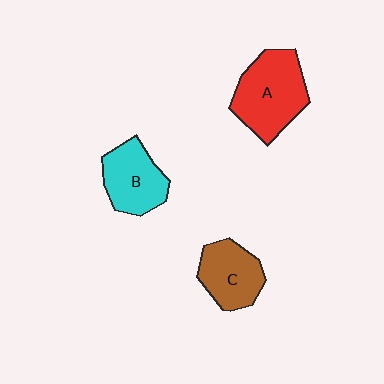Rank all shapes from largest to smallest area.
From largest to smallest: A (red), B (cyan), C (brown).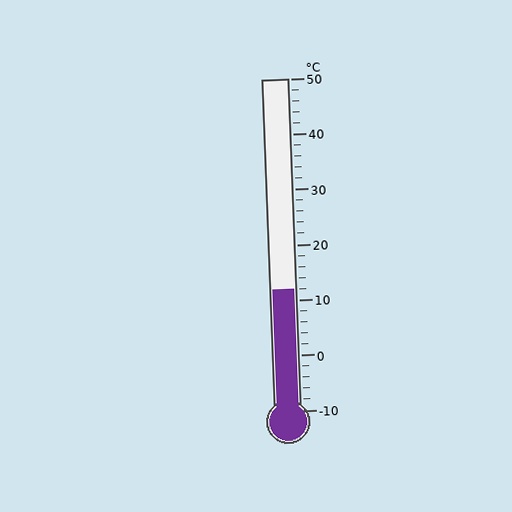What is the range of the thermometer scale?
The thermometer scale ranges from -10°C to 50°C.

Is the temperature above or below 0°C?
The temperature is above 0°C.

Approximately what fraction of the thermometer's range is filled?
The thermometer is filled to approximately 35% of its range.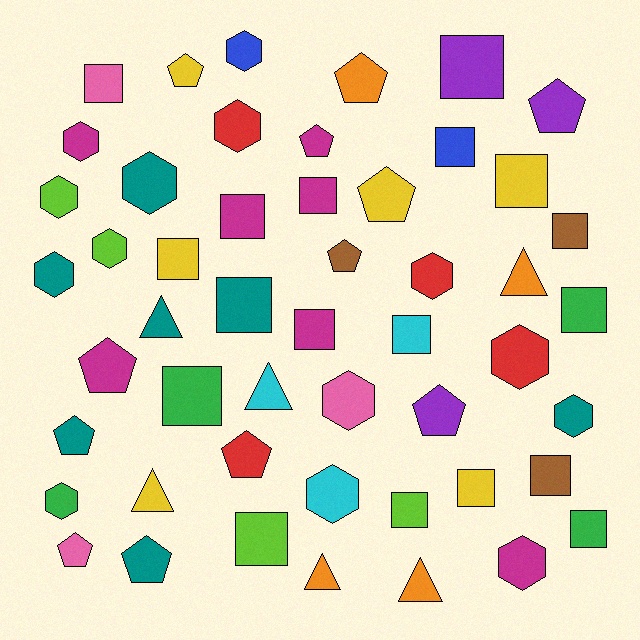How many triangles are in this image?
There are 6 triangles.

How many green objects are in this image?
There are 4 green objects.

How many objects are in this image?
There are 50 objects.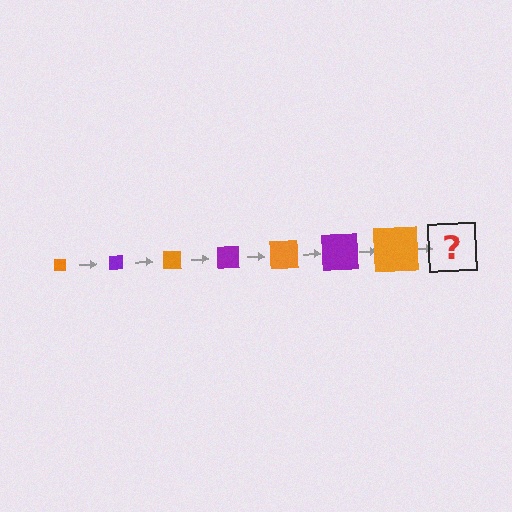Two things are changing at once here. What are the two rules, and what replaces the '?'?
The two rules are that the square grows larger each step and the color cycles through orange and purple. The '?' should be a purple square, larger than the previous one.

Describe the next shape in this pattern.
It should be a purple square, larger than the previous one.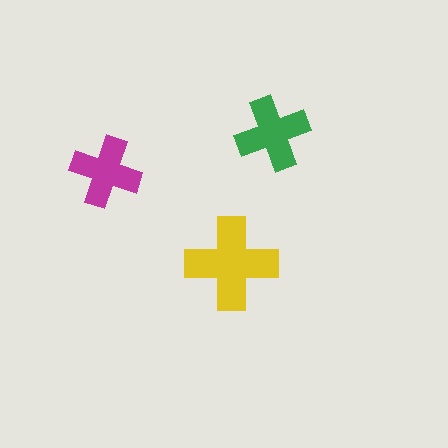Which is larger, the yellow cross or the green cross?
The yellow one.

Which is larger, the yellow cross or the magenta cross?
The yellow one.